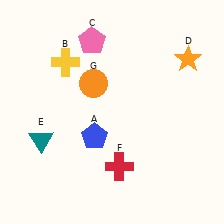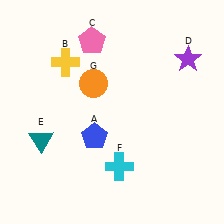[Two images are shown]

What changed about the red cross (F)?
In Image 1, F is red. In Image 2, it changed to cyan.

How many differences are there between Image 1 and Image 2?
There are 2 differences between the two images.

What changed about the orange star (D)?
In Image 1, D is orange. In Image 2, it changed to purple.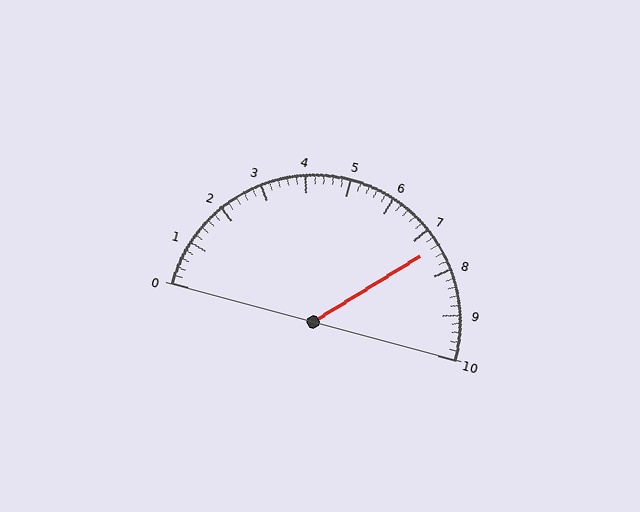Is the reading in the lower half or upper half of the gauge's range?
The reading is in the upper half of the range (0 to 10).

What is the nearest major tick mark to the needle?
The nearest major tick mark is 7.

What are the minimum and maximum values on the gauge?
The gauge ranges from 0 to 10.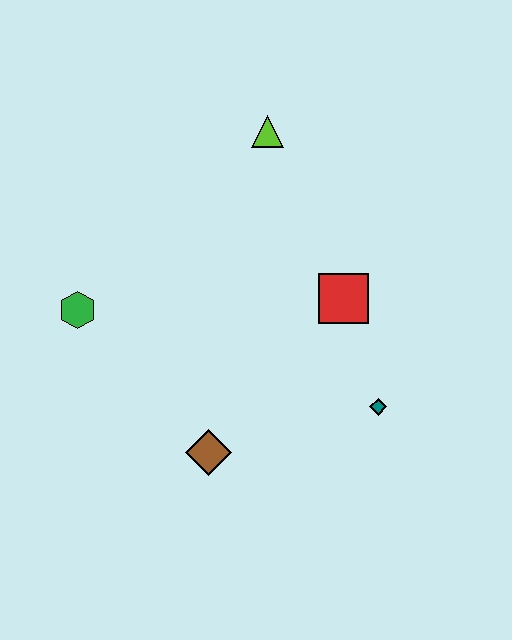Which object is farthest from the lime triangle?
The brown diamond is farthest from the lime triangle.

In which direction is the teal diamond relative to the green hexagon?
The teal diamond is to the right of the green hexagon.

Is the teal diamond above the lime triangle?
No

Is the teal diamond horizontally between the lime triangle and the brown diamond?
No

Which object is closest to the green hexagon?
The brown diamond is closest to the green hexagon.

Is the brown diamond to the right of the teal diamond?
No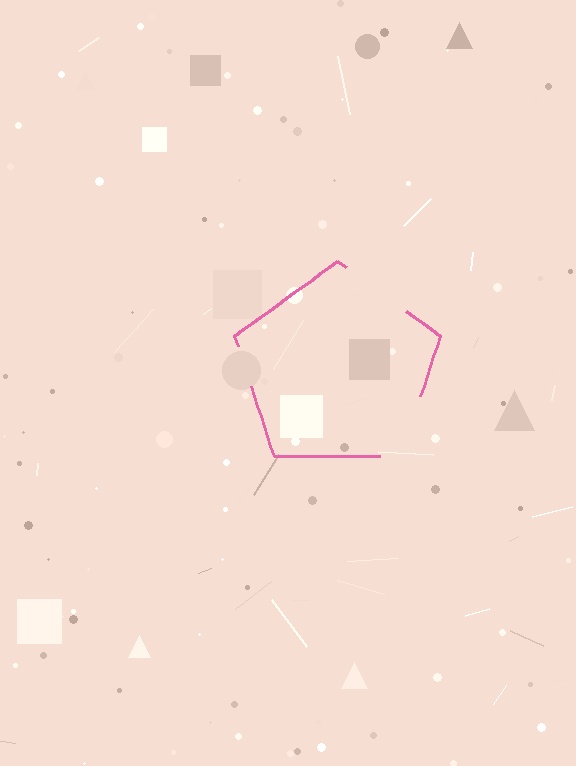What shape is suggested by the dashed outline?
The dashed outline suggests a pentagon.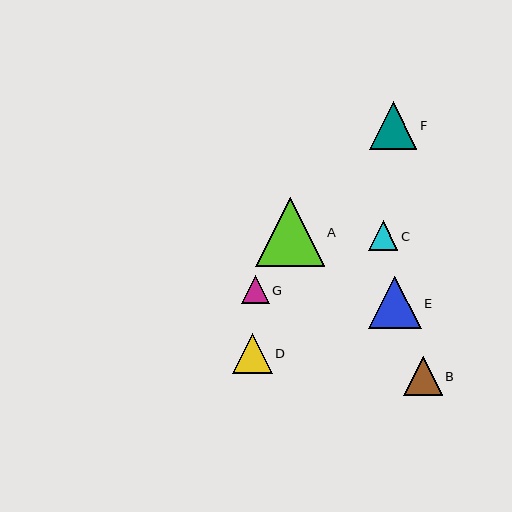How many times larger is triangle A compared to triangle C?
Triangle A is approximately 2.3 times the size of triangle C.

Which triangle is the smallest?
Triangle G is the smallest with a size of approximately 28 pixels.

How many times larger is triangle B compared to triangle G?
Triangle B is approximately 1.4 times the size of triangle G.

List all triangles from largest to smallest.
From largest to smallest: A, E, F, D, B, C, G.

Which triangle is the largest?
Triangle A is the largest with a size of approximately 69 pixels.